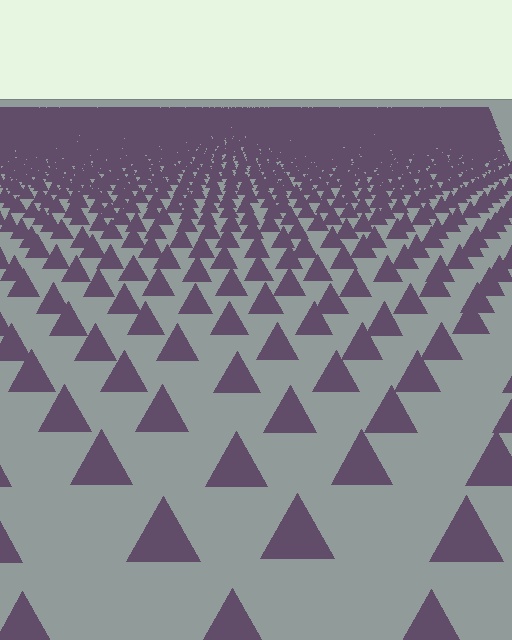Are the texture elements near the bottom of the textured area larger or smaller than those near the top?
Larger. Near the bottom, elements are closer to the viewer and appear at a bigger on-screen size.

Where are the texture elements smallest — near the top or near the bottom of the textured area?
Near the top.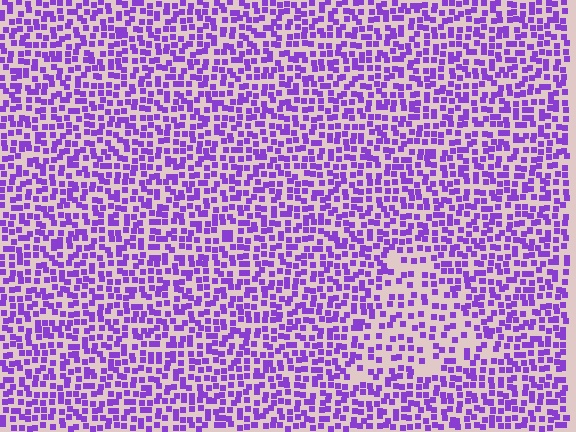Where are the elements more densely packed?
The elements are more densely packed outside the triangle boundary.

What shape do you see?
I see a triangle.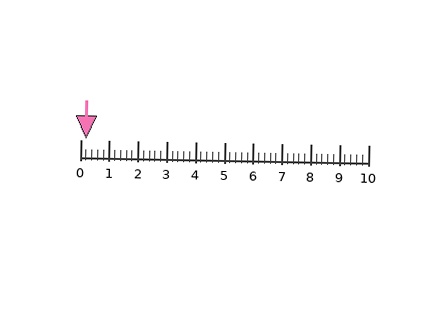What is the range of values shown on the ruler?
The ruler shows values from 0 to 10.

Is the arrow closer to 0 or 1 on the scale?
The arrow is closer to 0.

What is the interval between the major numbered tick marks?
The major tick marks are spaced 1 units apart.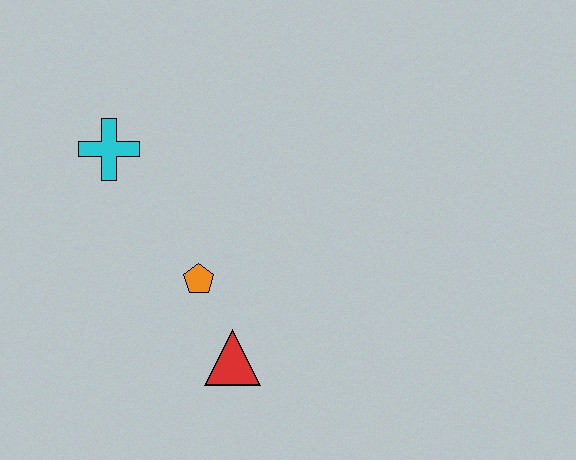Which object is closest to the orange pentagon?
The red triangle is closest to the orange pentagon.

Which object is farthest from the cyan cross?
The red triangle is farthest from the cyan cross.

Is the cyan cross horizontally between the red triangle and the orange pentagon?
No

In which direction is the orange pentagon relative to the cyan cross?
The orange pentagon is below the cyan cross.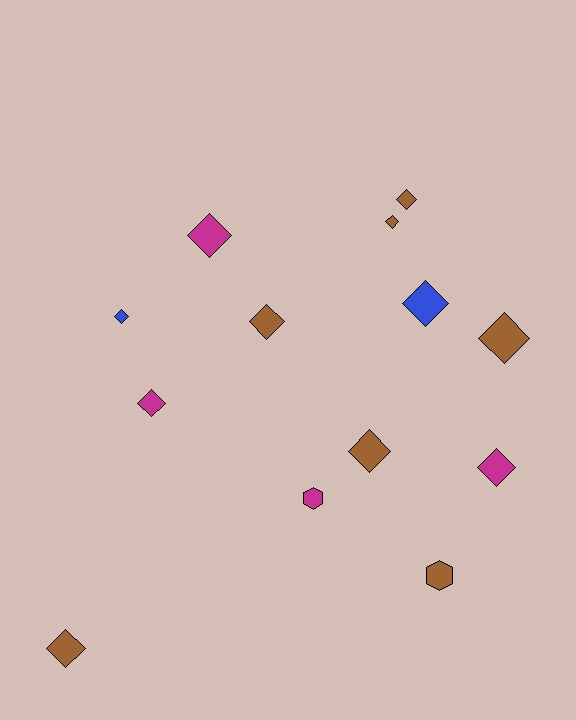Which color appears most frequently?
Brown, with 7 objects.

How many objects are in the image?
There are 13 objects.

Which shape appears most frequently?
Diamond, with 11 objects.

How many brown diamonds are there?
There are 6 brown diamonds.